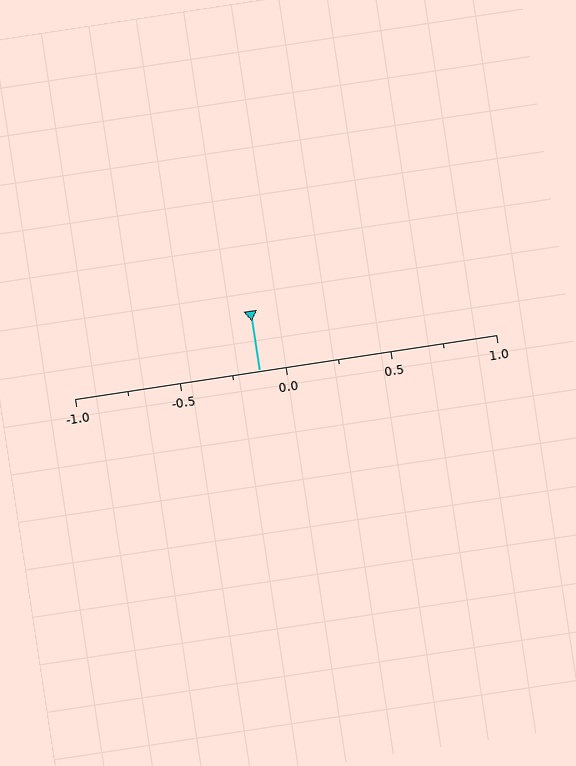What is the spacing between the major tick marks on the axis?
The major ticks are spaced 0.5 apart.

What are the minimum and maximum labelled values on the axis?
The axis runs from -1.0 to 1.0.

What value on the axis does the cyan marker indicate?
The marker indicates approximately -0.12.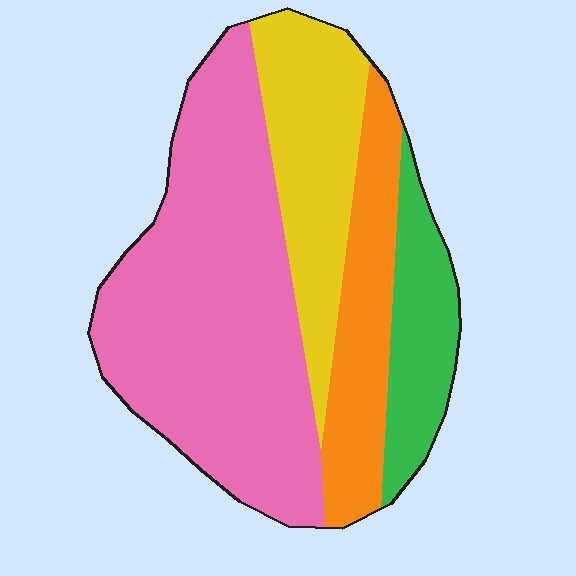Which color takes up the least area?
Green, at roughly 15%.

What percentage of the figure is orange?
Orange takes up between a sixth and a third of the figure.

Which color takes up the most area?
Pink, at roughly 50%.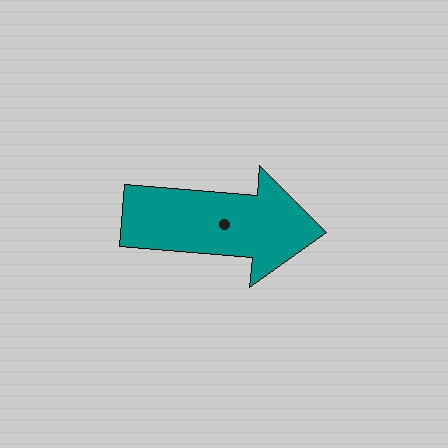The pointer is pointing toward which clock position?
Roughly 3 o'clock.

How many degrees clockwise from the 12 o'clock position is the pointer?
Approximately 95 degrees.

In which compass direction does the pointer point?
East.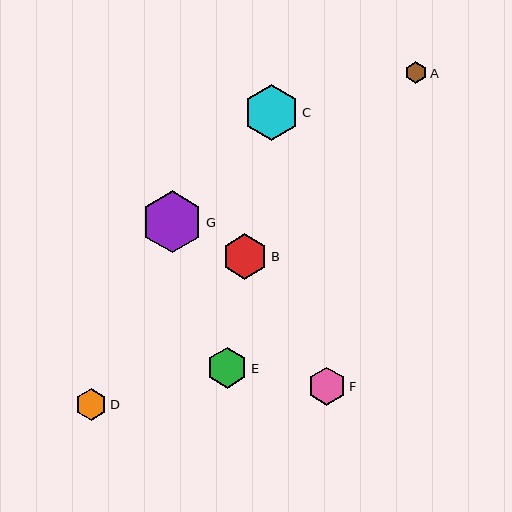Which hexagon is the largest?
Hexagon G is the largest with a size of approximately 62 pixels.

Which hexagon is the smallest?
Hexagon A is the smallest with a size of approximately 22 pixels.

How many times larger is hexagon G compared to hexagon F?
Hexagon G is approximately 1.6 times the size of hexagon F.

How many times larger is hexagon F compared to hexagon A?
Hexagon F is approximately 1.8 times the size of hexagon A.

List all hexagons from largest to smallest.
From largest to smallest: G, C, B, E, F, D, A.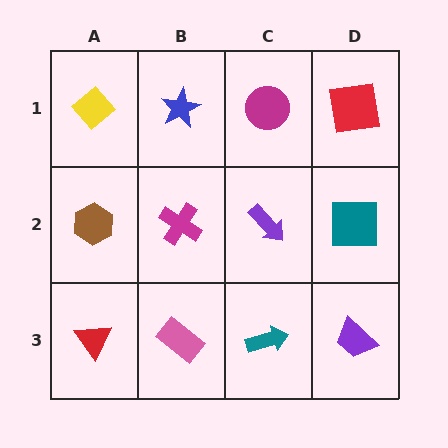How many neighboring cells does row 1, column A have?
2.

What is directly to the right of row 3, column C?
A purple trapezoid.